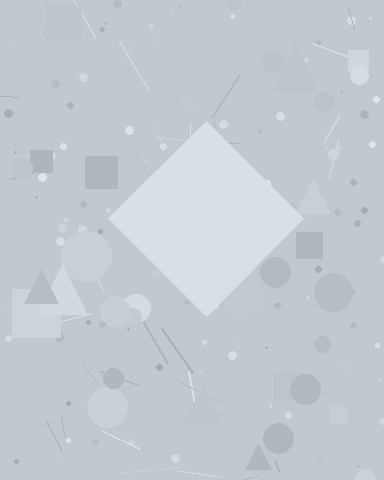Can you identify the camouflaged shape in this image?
The camouflaged shape is a diamond.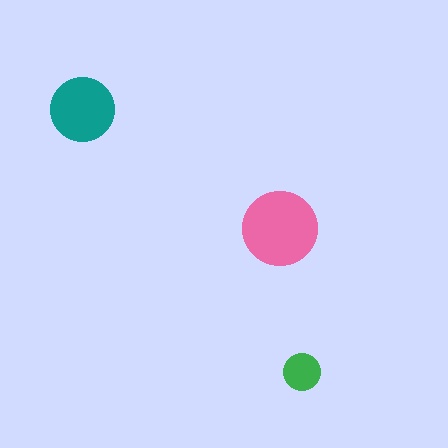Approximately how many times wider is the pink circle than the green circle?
About 2 times wider.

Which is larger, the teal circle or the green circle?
The teal one.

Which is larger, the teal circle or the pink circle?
The pink one.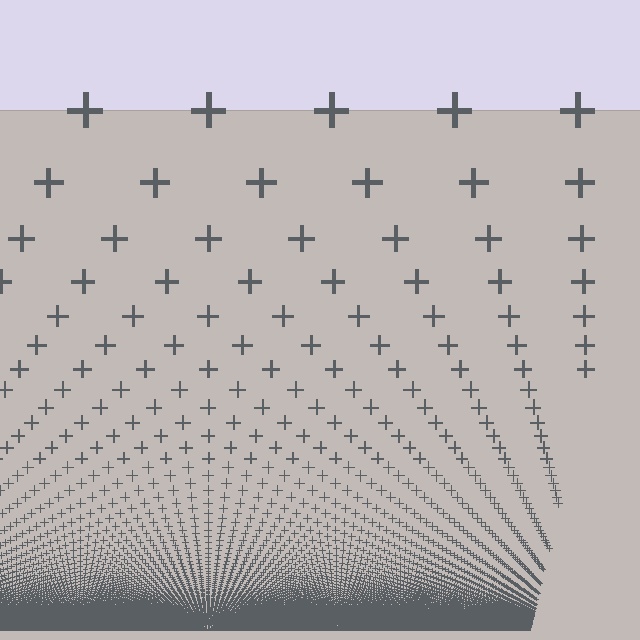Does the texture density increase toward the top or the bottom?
Density increases toward the bottom.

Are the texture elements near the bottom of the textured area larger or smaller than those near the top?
Smaller. The gradient is inverted — elements near the bottom are smaller and denser.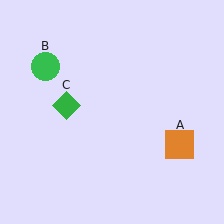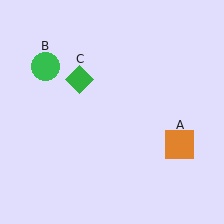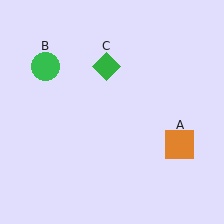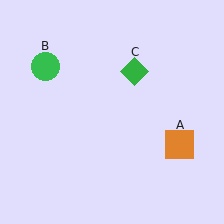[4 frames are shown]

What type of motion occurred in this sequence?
The green diamond (object C) rotated clockwise around the center of the scene.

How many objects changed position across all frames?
1 object changed position: green diamond (object C).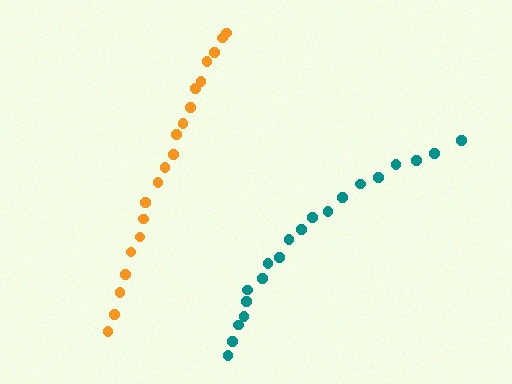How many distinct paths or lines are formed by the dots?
There are 2 distinct paths.